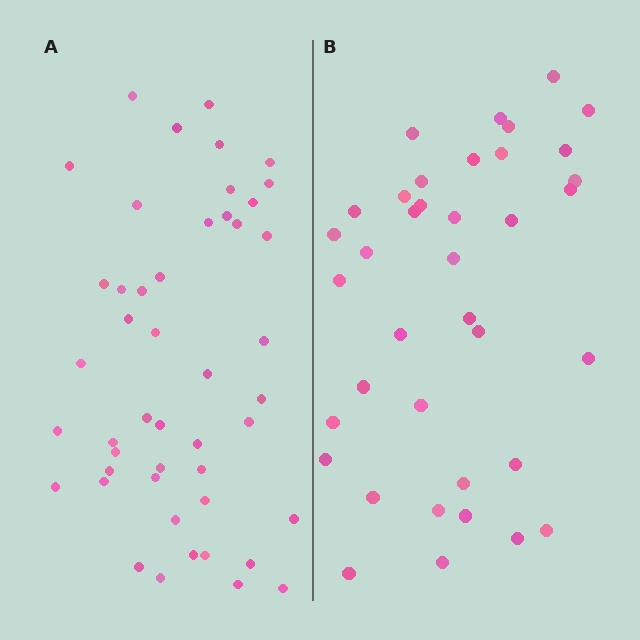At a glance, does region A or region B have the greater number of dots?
Region A (the left region) has more dots.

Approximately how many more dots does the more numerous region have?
Region A has roughly 8 or so more dots than region B.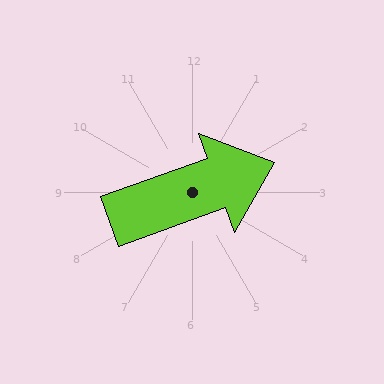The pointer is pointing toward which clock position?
Roughly 2 o'clock.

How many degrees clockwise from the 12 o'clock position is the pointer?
Approximately 70 degrees.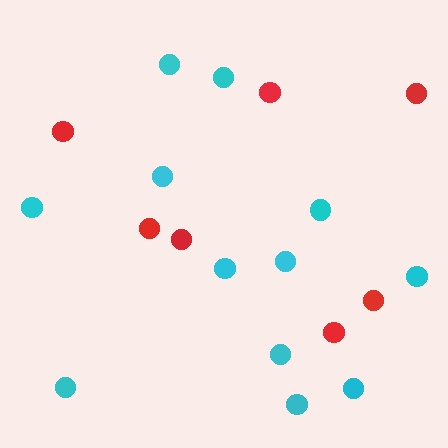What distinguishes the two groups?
There are 2 groups: one group of red circles (7) and one group of cyan circles (12).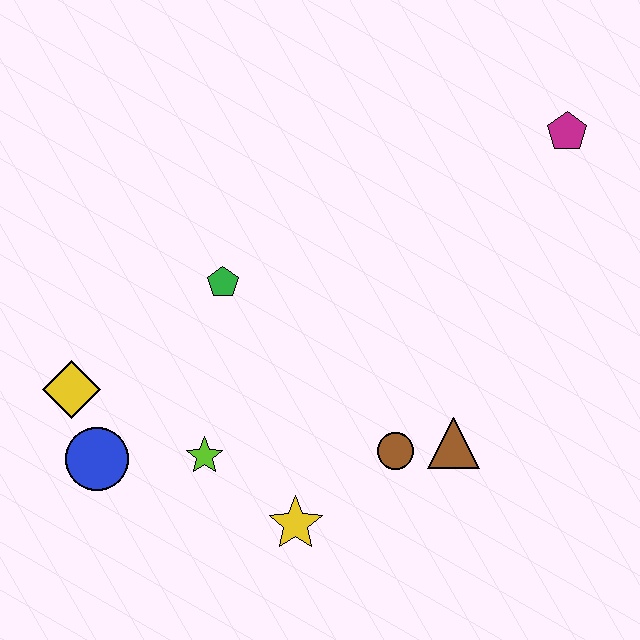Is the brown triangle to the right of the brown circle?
Yes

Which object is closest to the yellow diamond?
The blue circle is closest to the yellow diamond.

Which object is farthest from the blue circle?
The magenta pentagon is farthest from the blue circle.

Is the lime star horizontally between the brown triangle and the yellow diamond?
Yes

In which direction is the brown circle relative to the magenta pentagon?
The brown circle is below the magenta pentagon.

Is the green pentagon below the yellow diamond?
No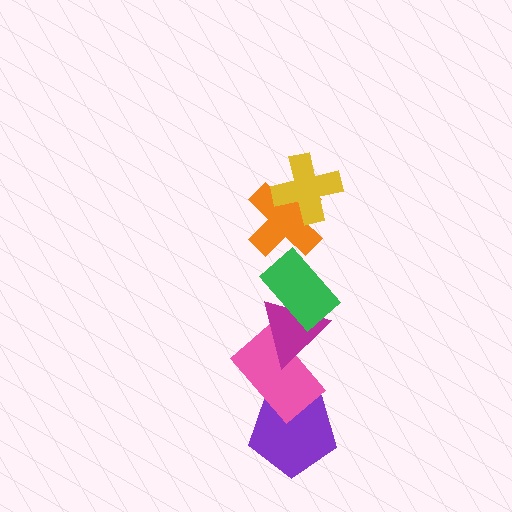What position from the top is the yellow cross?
The yellow cross is 1st from the top.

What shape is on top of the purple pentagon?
The pink rectangle is on top of the purple pentagon.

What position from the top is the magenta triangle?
The magenta triangle is 4th from the top.